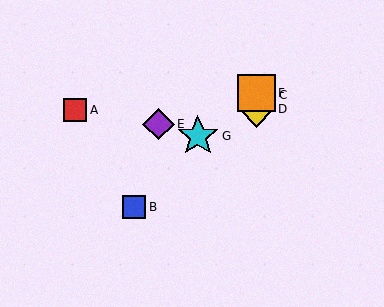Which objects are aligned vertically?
Objects C, D, F are aligned vertically.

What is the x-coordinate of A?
Object A is at x≈75.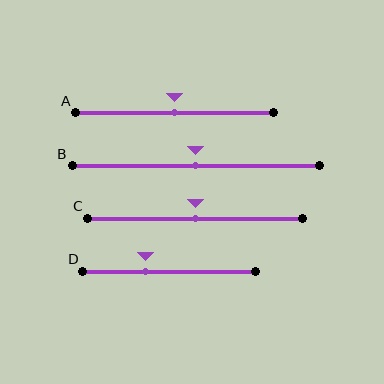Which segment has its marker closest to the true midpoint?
Segment A has its marker closest to the true midpoint.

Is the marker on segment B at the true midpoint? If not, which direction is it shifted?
Yes, the marker on segment B is at the true midpoint.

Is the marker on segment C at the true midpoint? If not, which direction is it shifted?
Yes, the marker on segment C is at the true midpoint.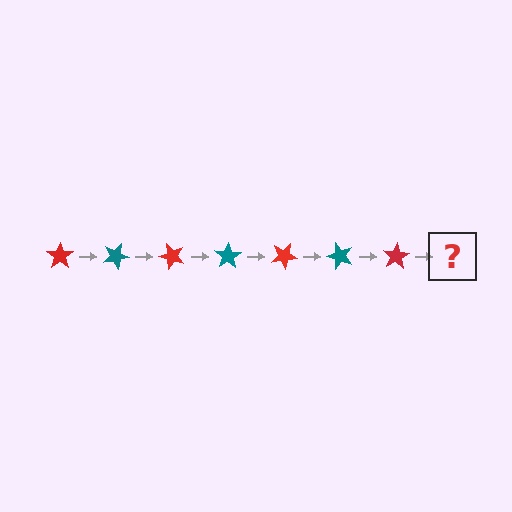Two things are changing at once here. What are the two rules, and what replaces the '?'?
The two rules are that it rotates 25 degrees each step and the color cycles through red and teal. The '?' should be a teal star, rotated 175 degrees from the start.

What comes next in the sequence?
The next element should be a teal star, rotated 175 degrees from the start.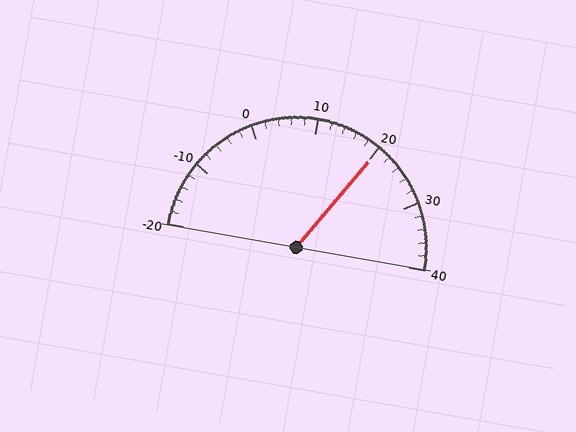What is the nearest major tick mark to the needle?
The nearest major tick mark is 20.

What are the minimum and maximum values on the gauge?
The gauge ranges from -20 to 40.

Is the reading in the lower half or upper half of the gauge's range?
The reading is in the upper half of the range (-20 to 40).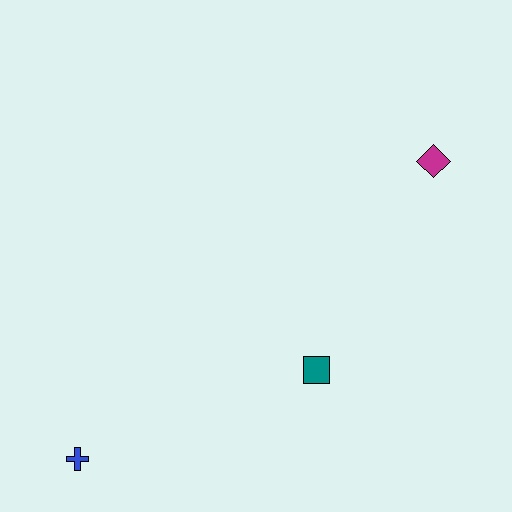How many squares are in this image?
There is 1 square.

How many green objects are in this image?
There are no green objects.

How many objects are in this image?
There are 3 objects.